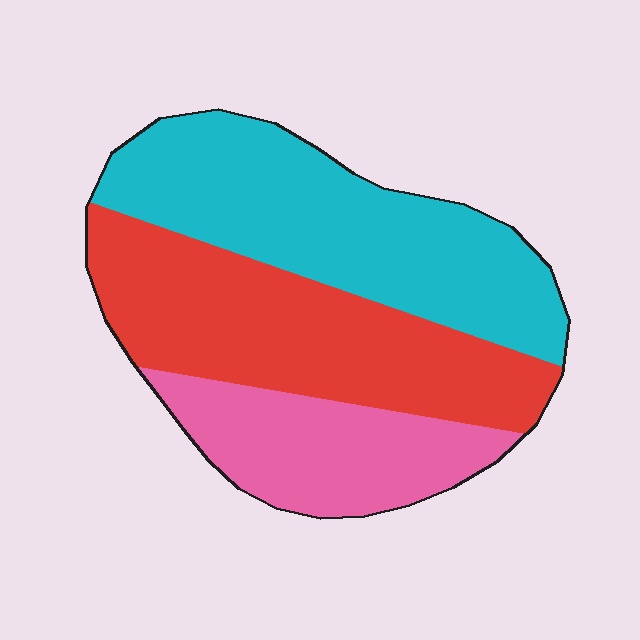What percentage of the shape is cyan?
Cyan covers roughly 40% of the shape.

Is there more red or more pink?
Red.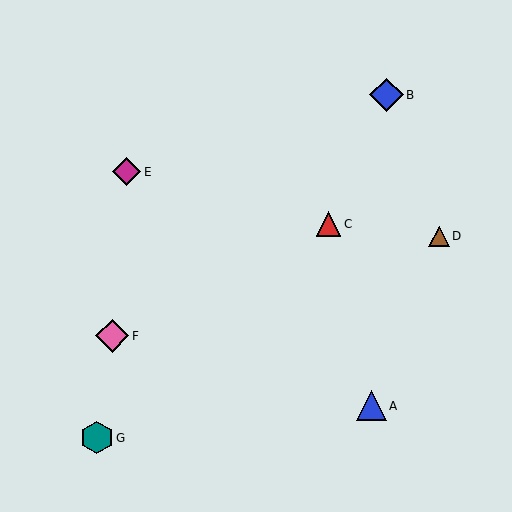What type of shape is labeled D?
Shape D is a brown triangle.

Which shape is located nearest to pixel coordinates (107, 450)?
The teal hexagon (labeled G) at (97, 438) is nearest to that location.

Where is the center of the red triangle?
The center of the red triangle is at (329, 224).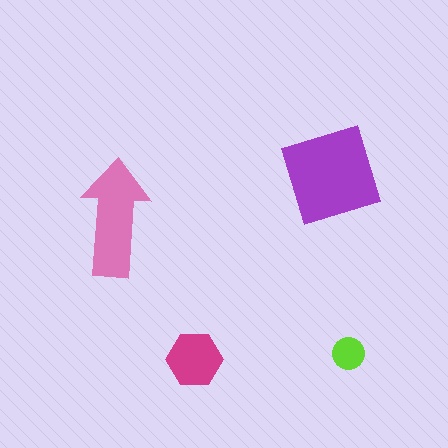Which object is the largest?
The purple diamond.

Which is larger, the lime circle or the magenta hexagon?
The magenta hexagon.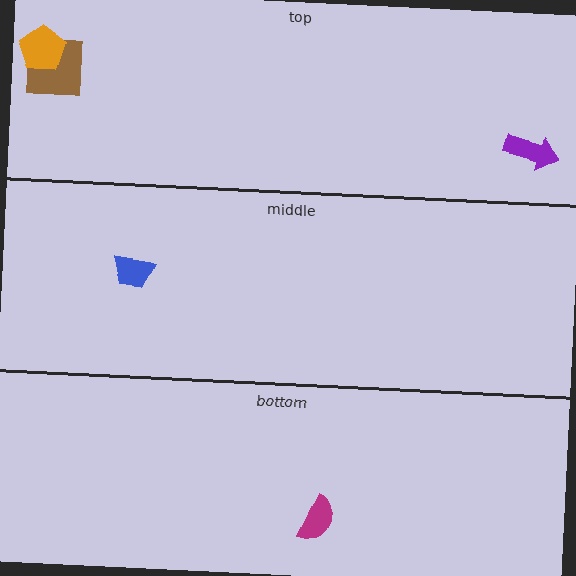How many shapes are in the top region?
3.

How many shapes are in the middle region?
1.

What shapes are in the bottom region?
The magenta semicircle.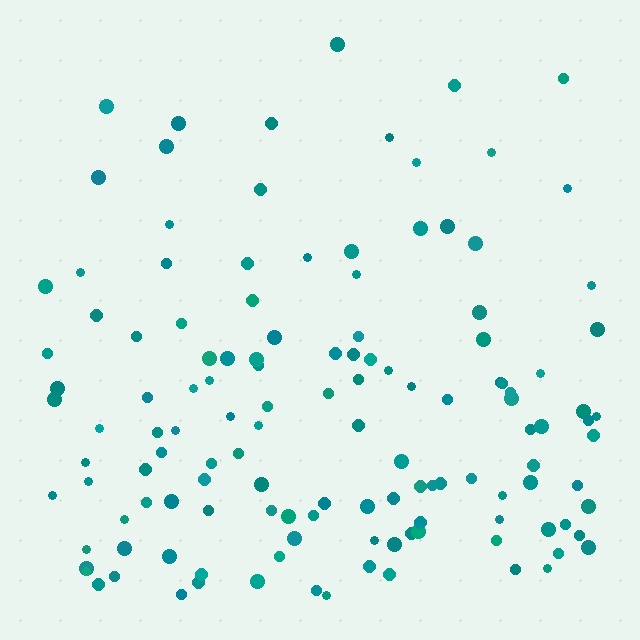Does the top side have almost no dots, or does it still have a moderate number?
Still a moderate number, just noticeably fewer than the bottom.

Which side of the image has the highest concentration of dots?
The bottom.